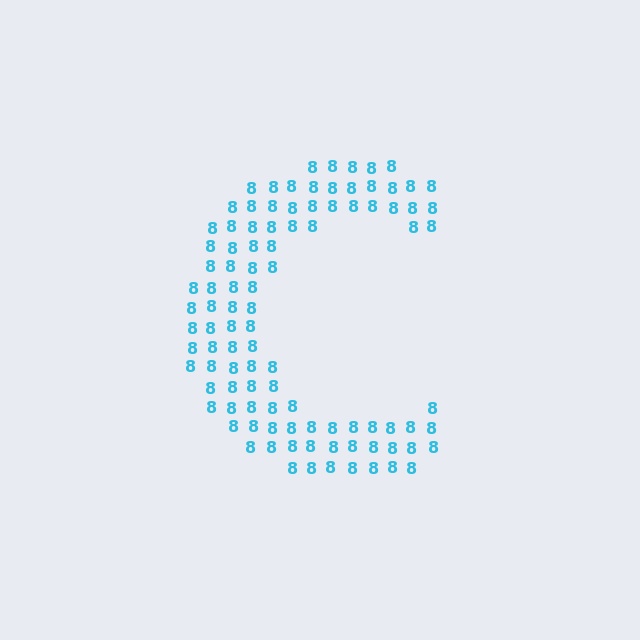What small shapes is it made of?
It is made of small digit 8's.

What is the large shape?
The large shape is the letter C.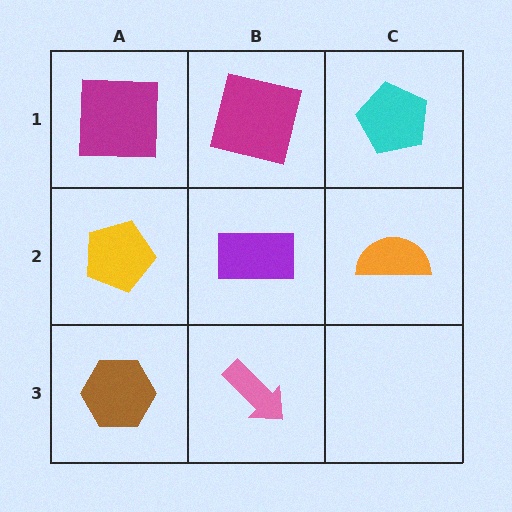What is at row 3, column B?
A pink arrow.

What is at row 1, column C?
A cyan pentagon.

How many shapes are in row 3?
2 shapes.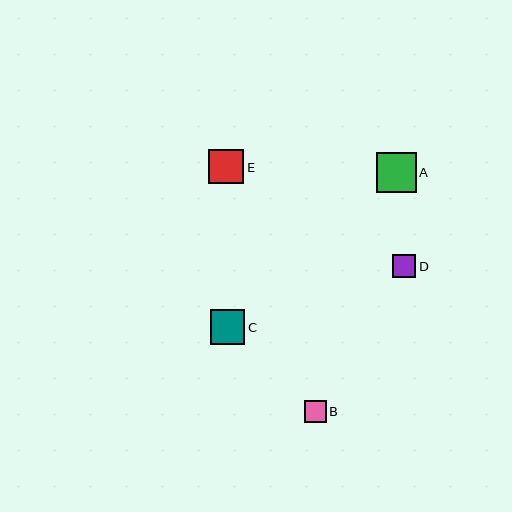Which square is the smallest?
Square B is the smallest with a size of approximately 22 pixels.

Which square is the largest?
Square A is the largest with a size of approximately 40 pixels.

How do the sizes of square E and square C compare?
Square E and square C are approximately the same size.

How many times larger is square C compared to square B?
Square C is approximately 1.5 times the size of square B.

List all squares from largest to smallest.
From largest to smallest: A, E, C, D, B.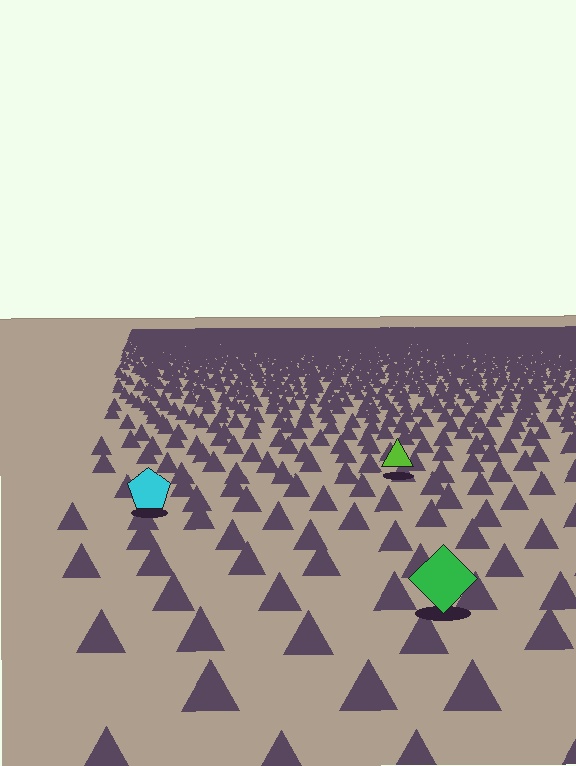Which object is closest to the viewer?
The green diamond is closest. The texture marks near it are larger and more spread out.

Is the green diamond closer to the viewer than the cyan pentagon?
Yes. The green diamond is closer — you can tell from the texture gradient: the ground texture is coarser near it.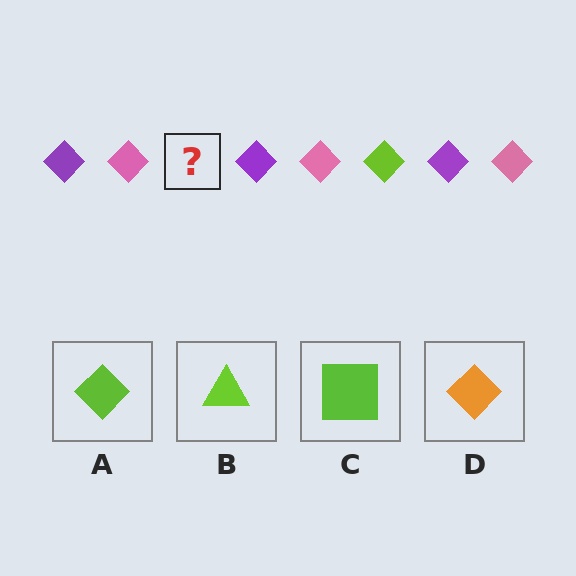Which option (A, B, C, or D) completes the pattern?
A.